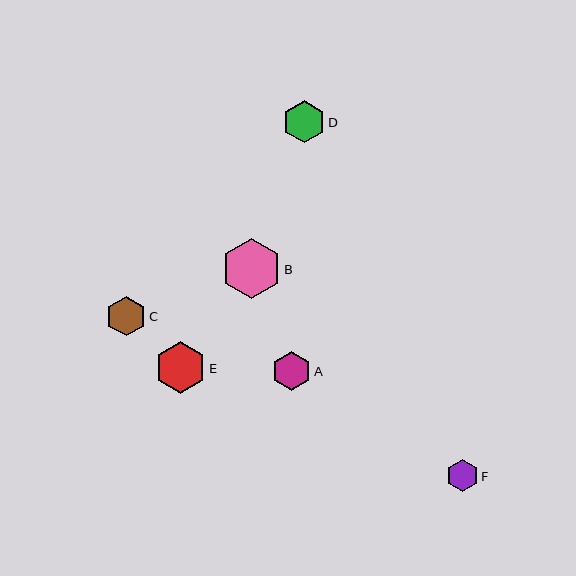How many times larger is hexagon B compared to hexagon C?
Hexagon B is approximately 1.5 times the size of hexagon C.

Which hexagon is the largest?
Hexagon B is the largest with a size of approximately 60 pixels.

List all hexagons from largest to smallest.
From largest to smallest: B, E, D, C, A, F.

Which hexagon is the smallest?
Hexagon F is the smallest with a size of approximately 32 pixels.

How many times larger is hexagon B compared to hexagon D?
Hexagon B is approximately 1.4 times the size of hexagon D.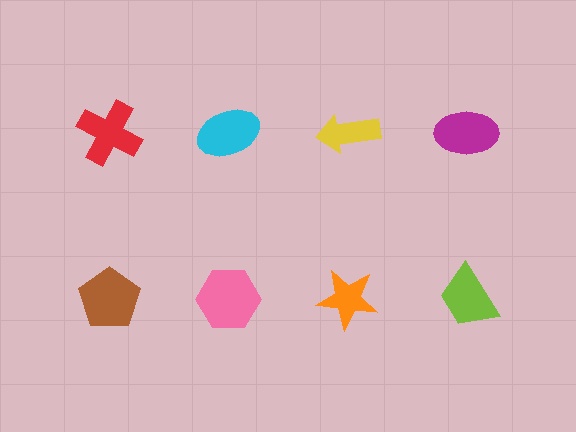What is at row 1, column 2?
A cyan ellipse.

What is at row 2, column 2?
A pink hexagon.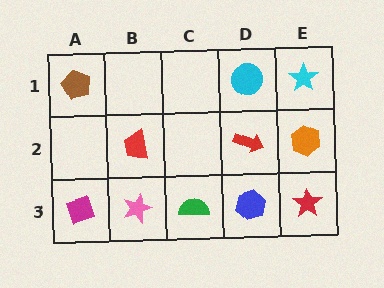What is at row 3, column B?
A pink star.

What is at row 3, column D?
A blue hexagon.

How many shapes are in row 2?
3 shapes.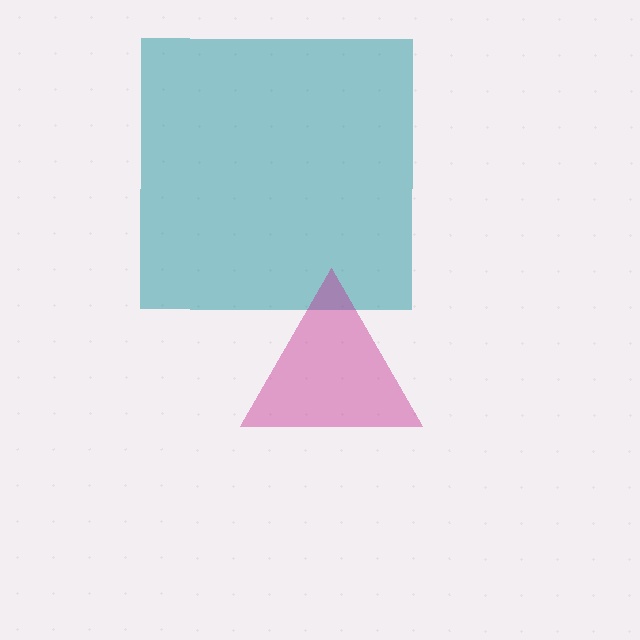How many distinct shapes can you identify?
There are 2 distinct shapes: a teal square, a magenta triangle.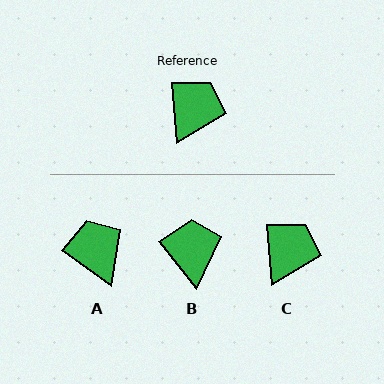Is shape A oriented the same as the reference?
No, it is off by about 50 degrees.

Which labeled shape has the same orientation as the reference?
C.